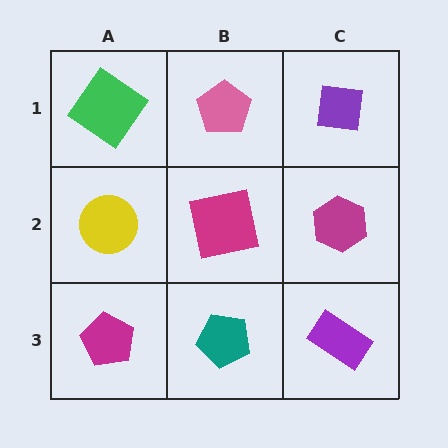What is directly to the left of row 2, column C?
A magenta square.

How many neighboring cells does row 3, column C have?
2.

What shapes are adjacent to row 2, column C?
A purple square (row 1, column C), a purple rectangle (row 3, column C), a magenta square (row 2, column B).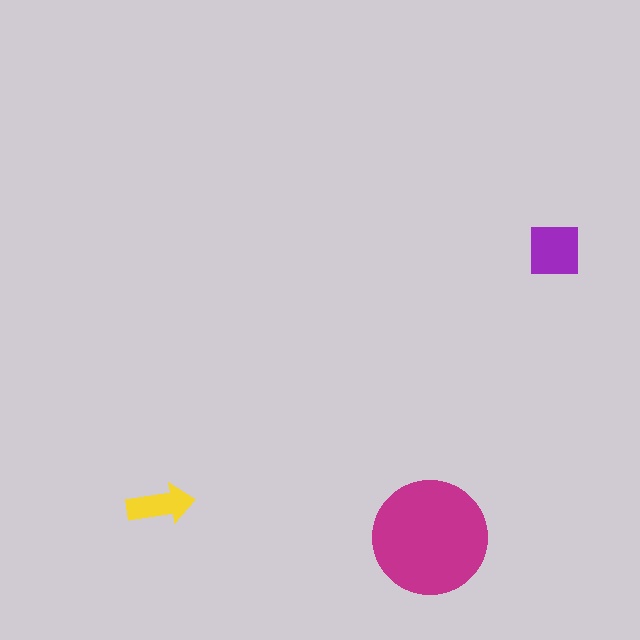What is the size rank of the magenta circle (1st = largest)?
1st.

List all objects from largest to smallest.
The magenta circle, the purple square, the yellow arrow.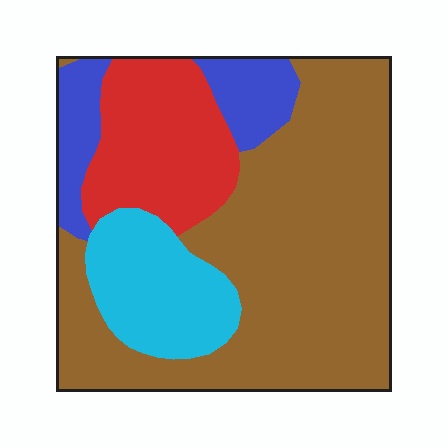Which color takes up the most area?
Brown, at roughly 55%.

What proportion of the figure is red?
Red takes up less than a quarter of the figure.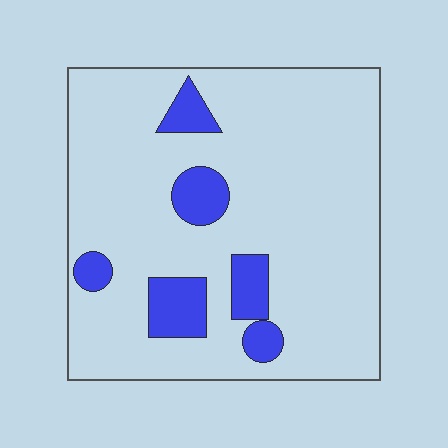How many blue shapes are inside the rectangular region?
6.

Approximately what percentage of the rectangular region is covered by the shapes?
Approximately 15%.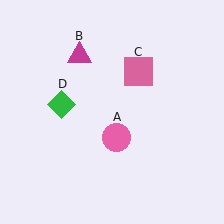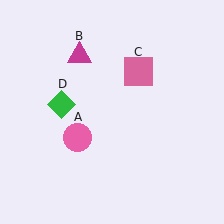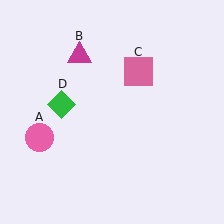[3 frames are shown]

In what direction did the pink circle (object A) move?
The pink circle (object A) moved left.